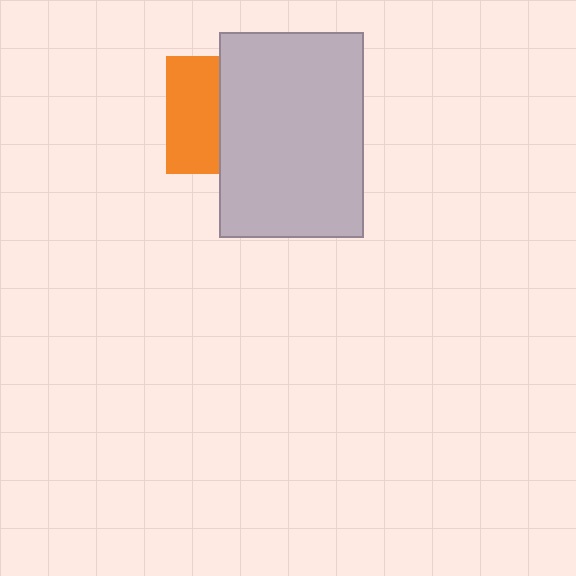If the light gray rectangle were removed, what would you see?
You would see the complete orange square.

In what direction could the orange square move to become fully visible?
The orange square could move left. That would shift it out from behind the light gray rectangle entirely.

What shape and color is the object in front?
The object in front is a light gray rectangle.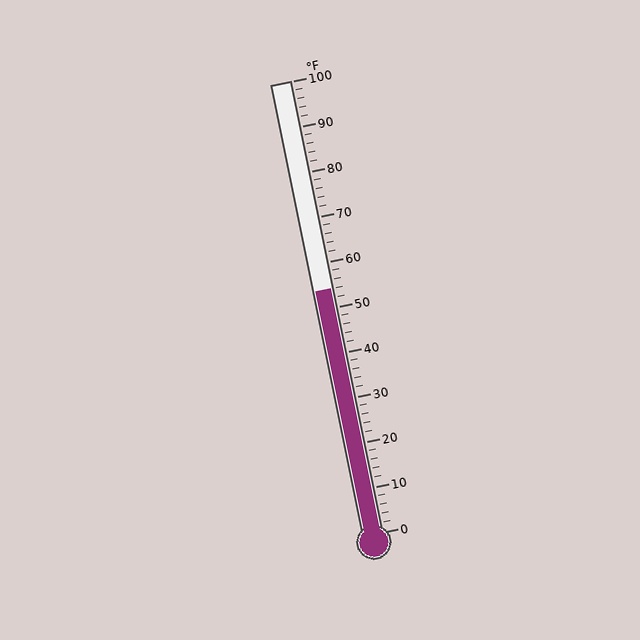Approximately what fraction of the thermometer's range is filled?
The thermometer is filled to approximately 55% of its range.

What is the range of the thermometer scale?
The thermometer scale ranges from 0°F to 100°F.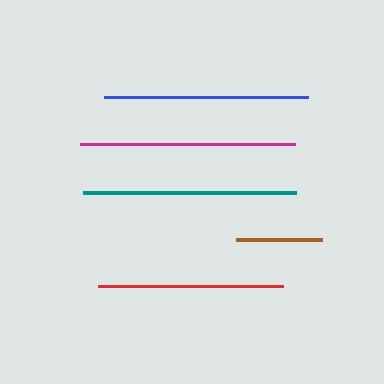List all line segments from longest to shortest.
From longest to shortest: magenta, teal, blue, red, brown.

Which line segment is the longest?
The magenta line is the longest at approximately 214 pixels.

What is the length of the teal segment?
The teal segment is approximately 213 pixels long.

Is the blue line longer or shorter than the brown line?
The blue line is longer than the brown line.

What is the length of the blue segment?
The blue segment is approximately 204 pixels long.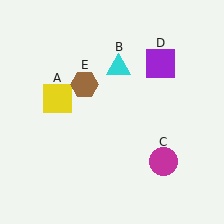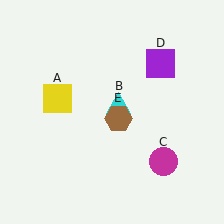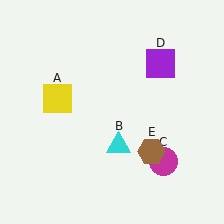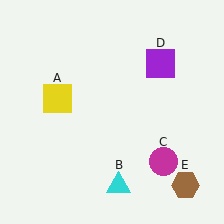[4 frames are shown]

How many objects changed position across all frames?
2 objects changed position: cyan triangle (object B), brown hexagon (object E).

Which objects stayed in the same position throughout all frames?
Yellow square (object A) and magenta circle (object C) and purple square (object D) remained stationary.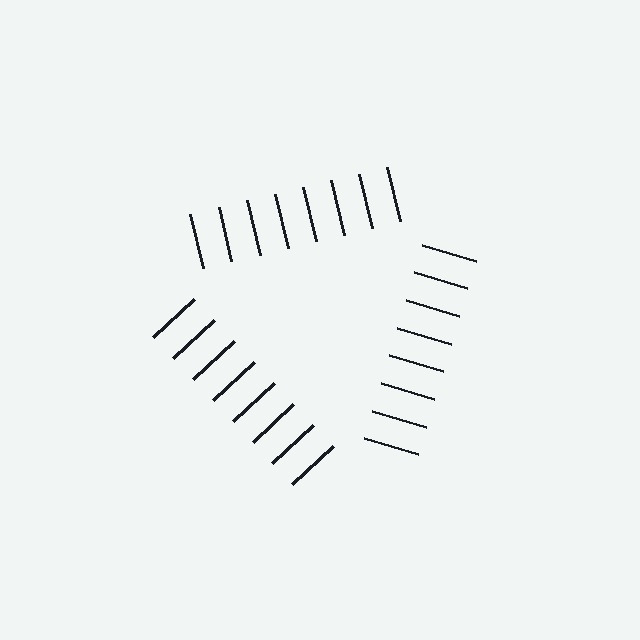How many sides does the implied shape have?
3 sides — the line-ends trace a triangle.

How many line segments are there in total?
24 — 8 along each of the 3 edges.